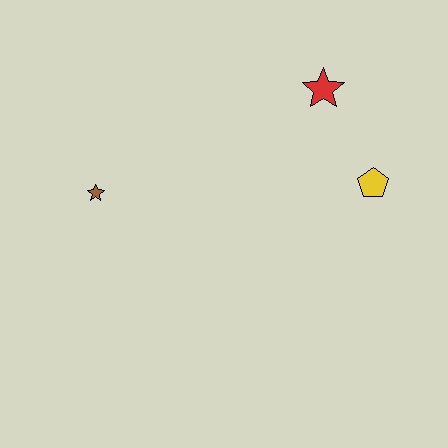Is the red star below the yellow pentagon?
No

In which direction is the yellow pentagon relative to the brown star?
The yellow pentagon is to the right of the brown star.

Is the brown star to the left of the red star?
Yes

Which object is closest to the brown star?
The red star is closest to the brown star.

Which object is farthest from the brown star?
The yellow pentagon is farthest from the brown star.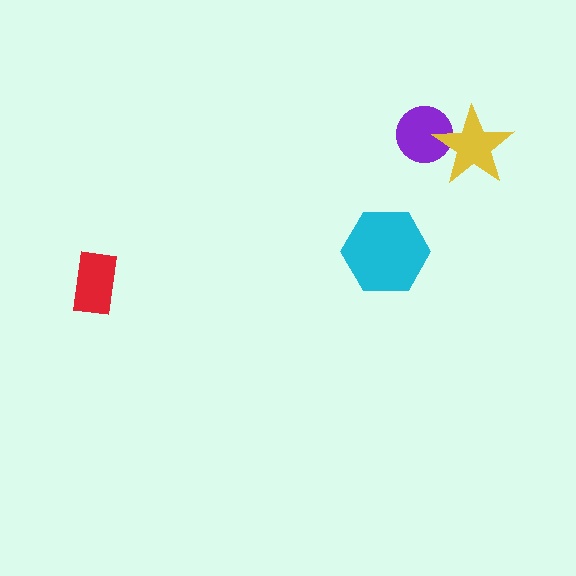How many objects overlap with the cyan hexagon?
0 objects overlap with the cyan hexagon.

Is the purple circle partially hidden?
Yes, it is partially covered by another shape.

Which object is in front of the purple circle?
The yellow star is in front of the purple circle.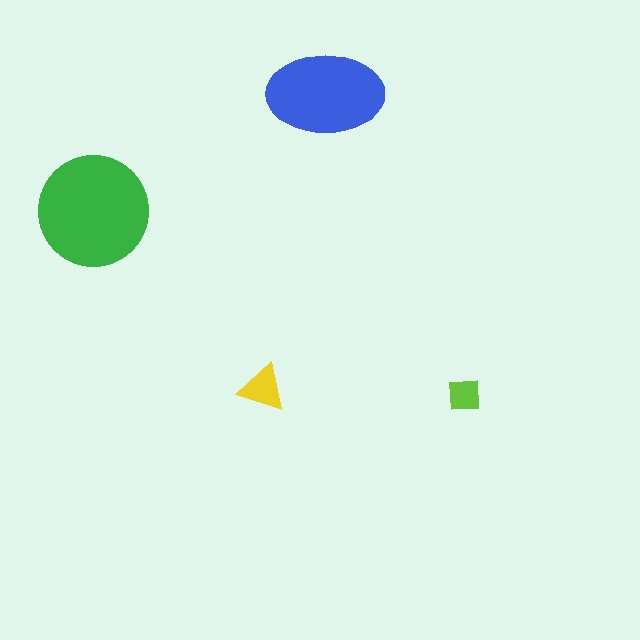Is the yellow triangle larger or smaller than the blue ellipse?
Smaller.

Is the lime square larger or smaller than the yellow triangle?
Smaller.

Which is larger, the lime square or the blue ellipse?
The blue ellipse.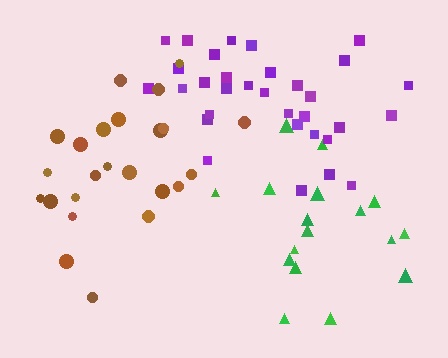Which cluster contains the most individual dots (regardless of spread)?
Purple (32).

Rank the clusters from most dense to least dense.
brown, purple, green.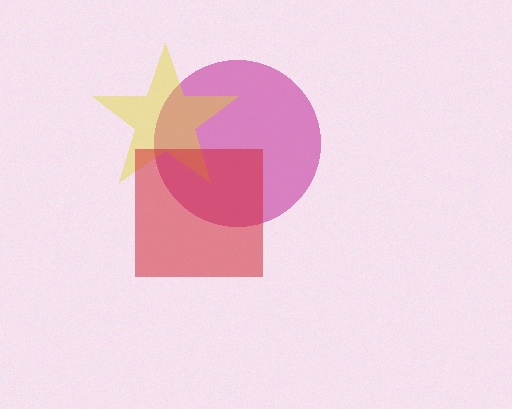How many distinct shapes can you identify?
There are 3 distinct shapes: a magenta circle, a yellow star, a red square.